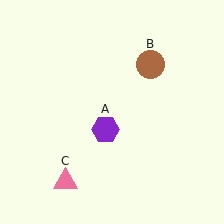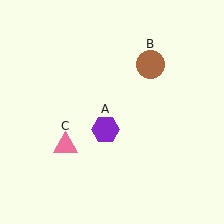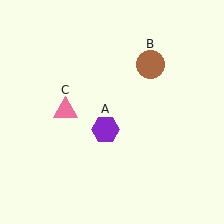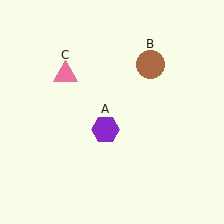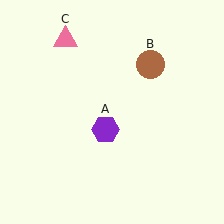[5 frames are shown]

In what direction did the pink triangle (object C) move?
The pink triangle (object C) moved up.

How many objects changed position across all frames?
1 object changed position: pink triangle (object C).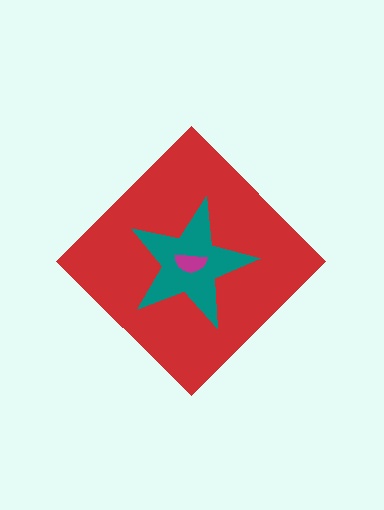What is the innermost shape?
The magenta semicircle.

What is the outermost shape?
The red diamond.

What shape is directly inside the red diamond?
The teal star.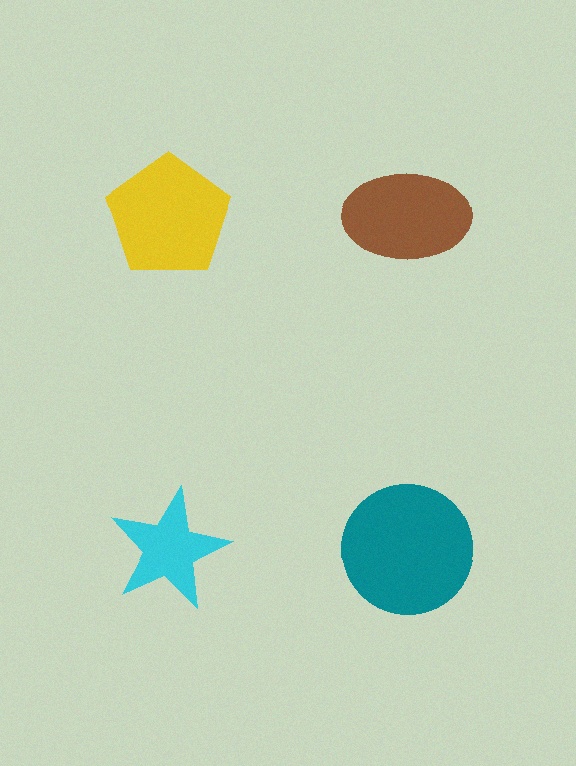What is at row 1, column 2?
A brown ellipse.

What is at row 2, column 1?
A cyan star.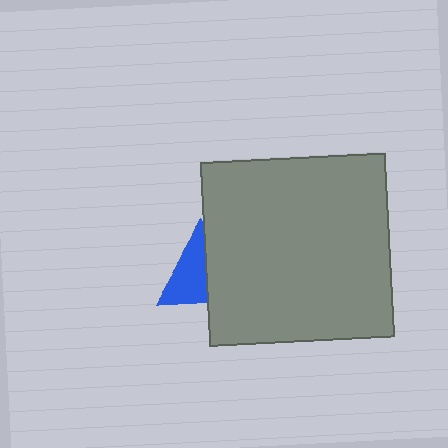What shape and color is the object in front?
The object in front is a gray square.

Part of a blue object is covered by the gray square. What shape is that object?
It is a triangle.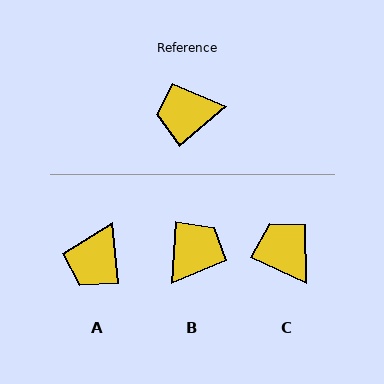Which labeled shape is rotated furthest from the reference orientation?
B, about 134 degrees away.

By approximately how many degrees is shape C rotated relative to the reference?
Approximately 65 degrees clockwise.